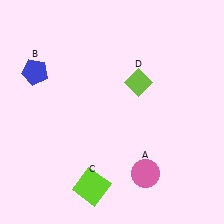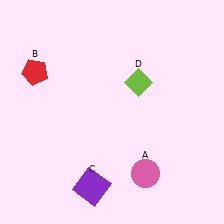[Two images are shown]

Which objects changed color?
B changed from blue to red. C changed from lime to purple.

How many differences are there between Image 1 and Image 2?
There are 2 differences between the two images.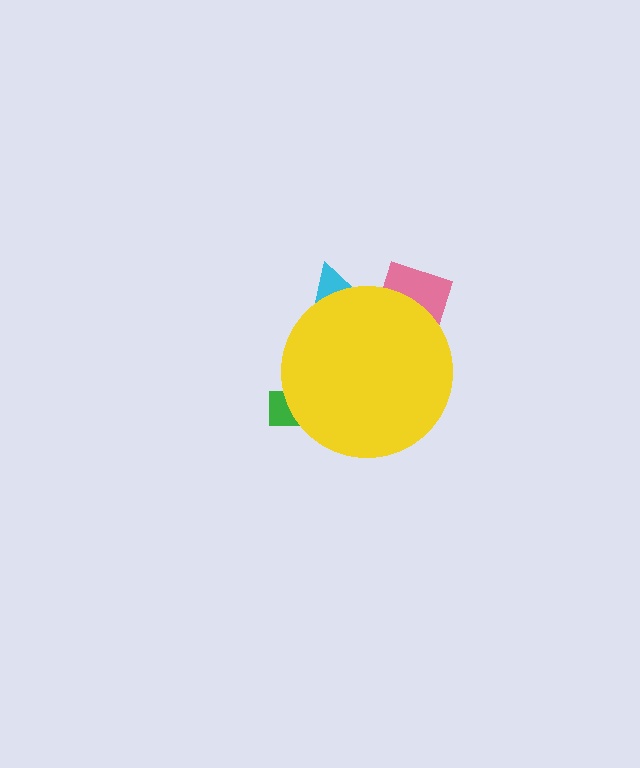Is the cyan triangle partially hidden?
Yes, the cyan triangle is partially hidden behind the yellow circle.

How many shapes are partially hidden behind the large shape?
3 shapes are partially hidden.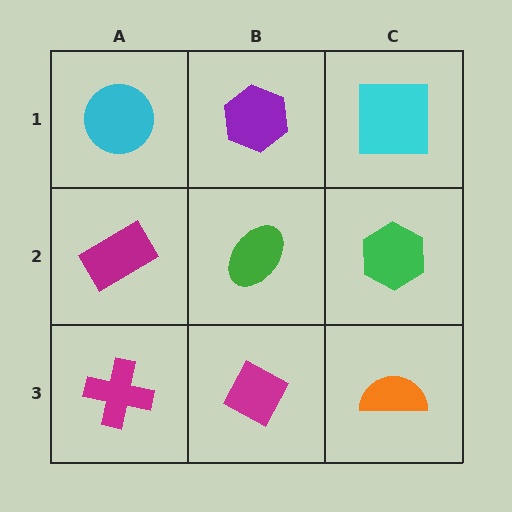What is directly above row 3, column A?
A magenta rectangle.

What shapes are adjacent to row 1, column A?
A magenta rectangle (row 2, column A), a purple hexagon (row 1, column B).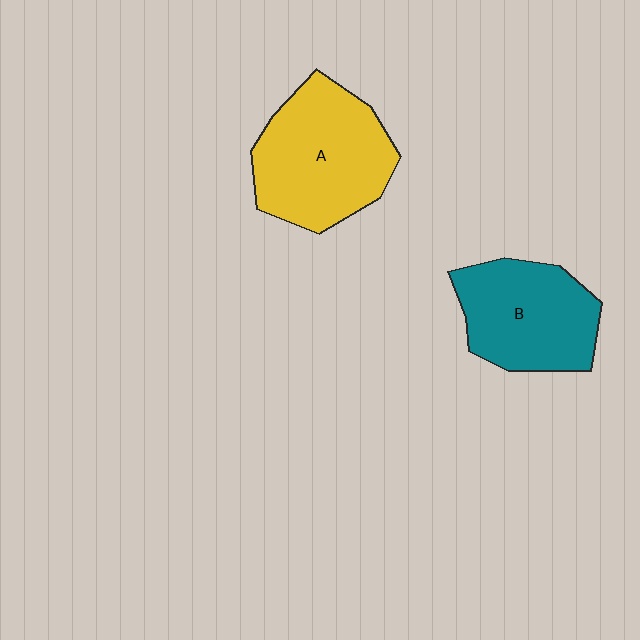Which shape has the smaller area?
Shape B (teal).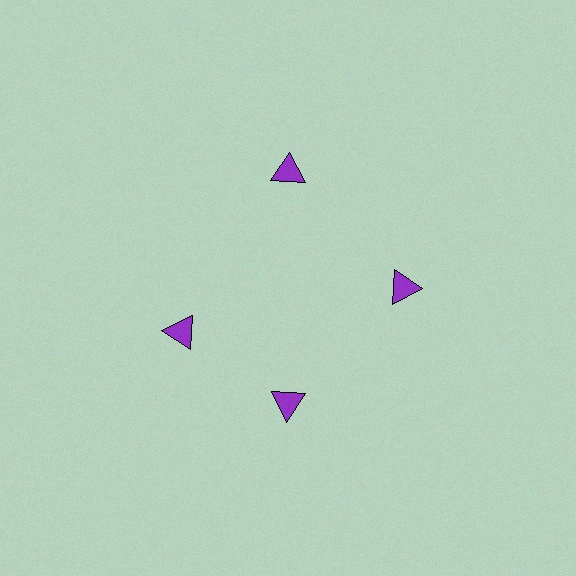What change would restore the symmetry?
The symmetry would be restored by rotating it back into even spacing with its neighbors so that all 4 triangles sit at equal angles and equal distance from the center.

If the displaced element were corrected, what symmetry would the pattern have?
It would have 4-fold rotational symmetry — the pattern would map onto itself every 90 degrees.